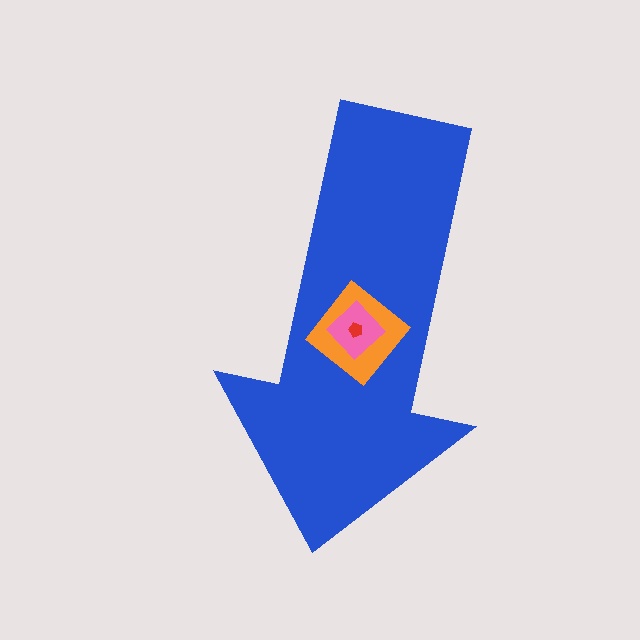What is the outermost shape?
The blue arrow.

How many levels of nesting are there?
4.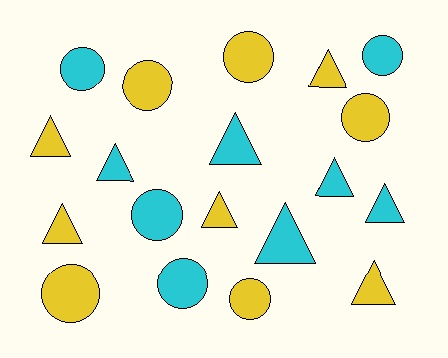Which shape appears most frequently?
Triangle, with 10 objects.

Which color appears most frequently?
Yellow, with 10 objects.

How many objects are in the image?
There are 19 objects.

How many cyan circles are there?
There are 4 cyan circles.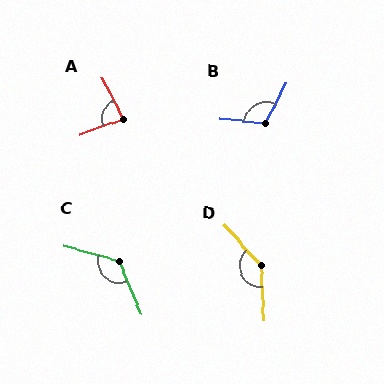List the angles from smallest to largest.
A (81°), B (110°), C (127°), D (141°).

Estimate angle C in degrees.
Approximately 127 degrees.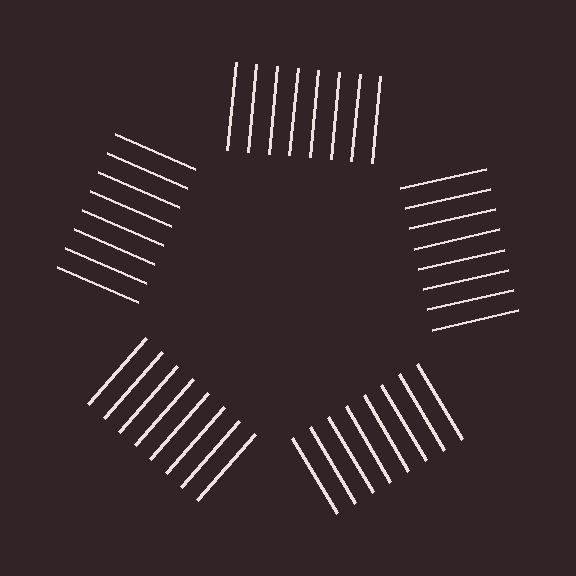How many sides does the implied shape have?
5 sides — the line-ends trace a pentagon.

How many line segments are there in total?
40 — 8 along each of the 5 edges.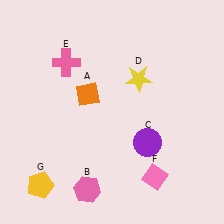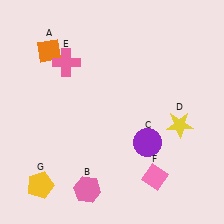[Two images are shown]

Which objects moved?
The objects that moved are: the orange diamond (A), the yellow star (D).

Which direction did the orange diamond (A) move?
The orange diamond (A) moved up.